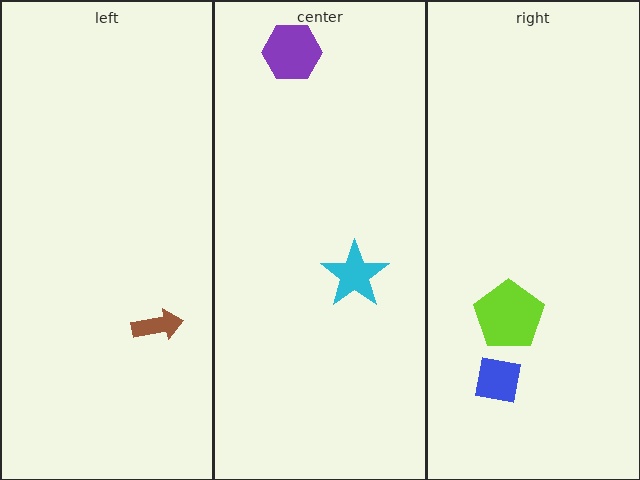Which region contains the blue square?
The right region.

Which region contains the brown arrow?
The left region.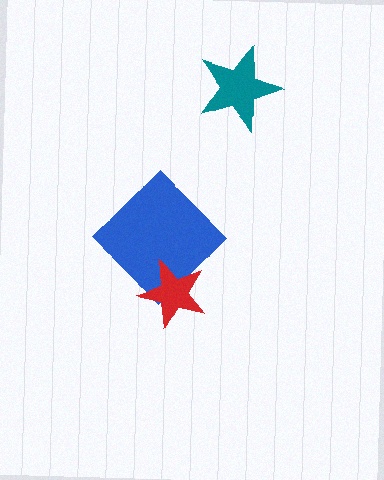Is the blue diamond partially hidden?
Yes, it is partially covered by another shape.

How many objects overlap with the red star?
1 object overlaps with the red star.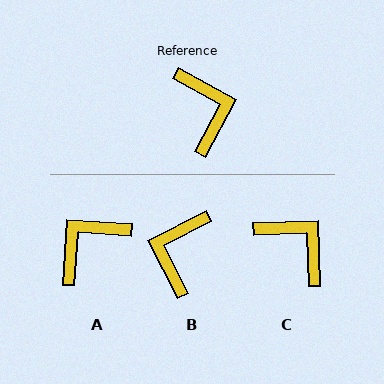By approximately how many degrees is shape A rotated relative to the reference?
Approximately 115 degrees counter-clockwise.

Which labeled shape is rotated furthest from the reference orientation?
B, about 146 degrees away.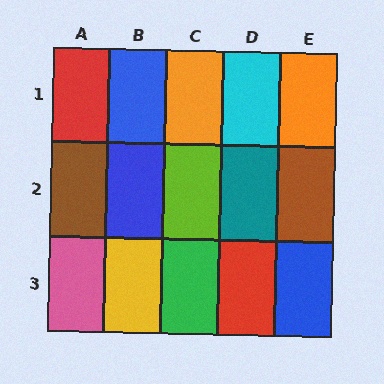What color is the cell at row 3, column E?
Blue.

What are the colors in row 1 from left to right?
Red, blue, orange, cyan, orange.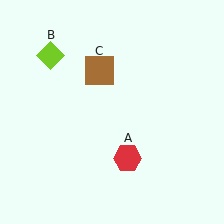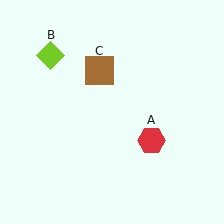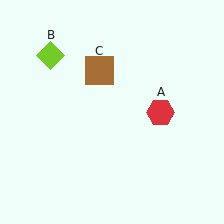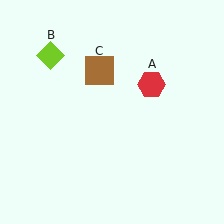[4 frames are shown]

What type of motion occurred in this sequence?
The red hexagon (object A) rotated counterclockwise around the center of the scene.